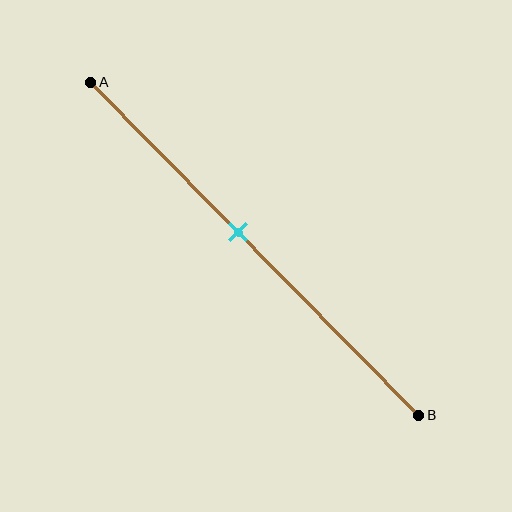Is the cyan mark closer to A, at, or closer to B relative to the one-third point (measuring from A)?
The cyan mark is closer to point B than the one-third point of segment AB.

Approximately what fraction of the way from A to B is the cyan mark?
The cyan mark is approximately 45% of the way from A to B.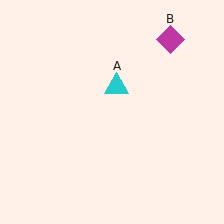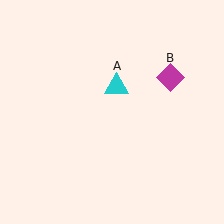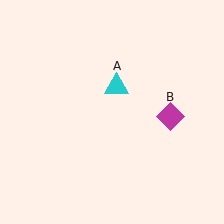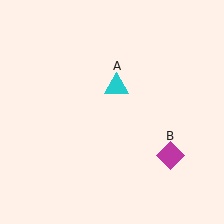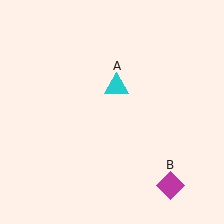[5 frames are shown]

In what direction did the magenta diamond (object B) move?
The magenta diamond (object B) moved down.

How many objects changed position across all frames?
1 object changed position: magenta diamond (object B).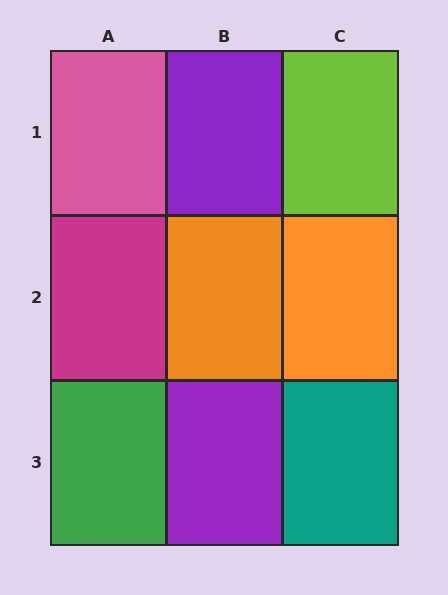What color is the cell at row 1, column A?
Pink.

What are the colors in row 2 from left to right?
Magenta, orange, orange.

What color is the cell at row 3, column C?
Teal.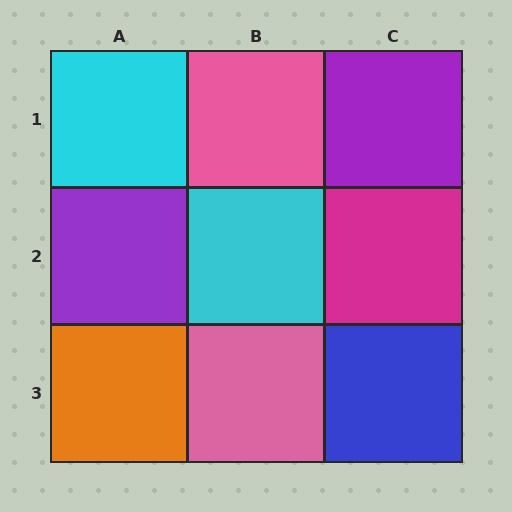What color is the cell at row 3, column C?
Blue.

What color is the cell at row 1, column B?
Pink.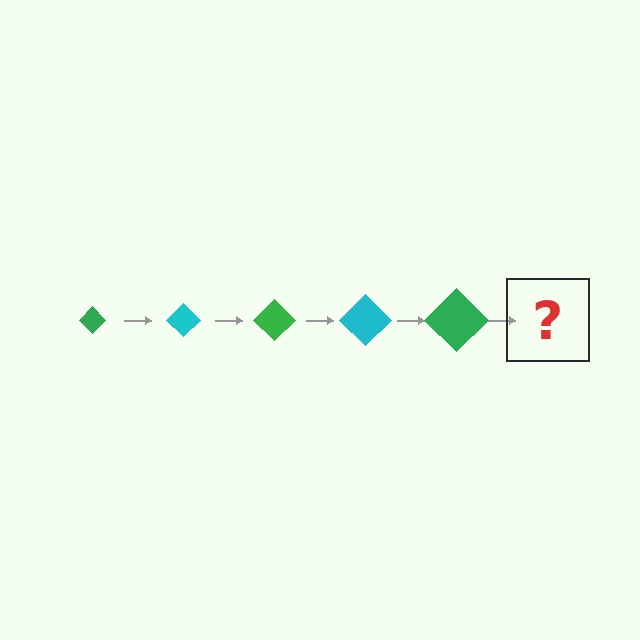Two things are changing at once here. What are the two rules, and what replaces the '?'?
The two rules are that the diamond grows larger each step and the color cycles through green and cyan. The '?' should be a cyan diamond, larger than the previous one.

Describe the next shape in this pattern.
It should be a cyan diamond, larger than the previous one.